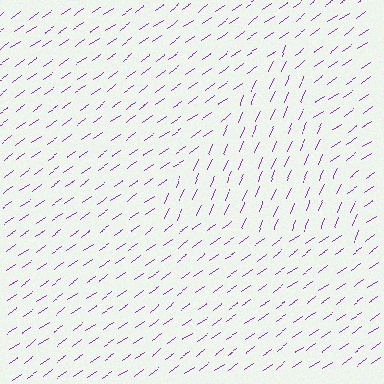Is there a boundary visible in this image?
Yes, there is a texture boundary formed by a change in line orientation.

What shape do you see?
I see a triangle.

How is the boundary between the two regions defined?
The boundary is defined purely by a change in line orientation (approximately 31 degrees difference). All lines are the same color and thickness.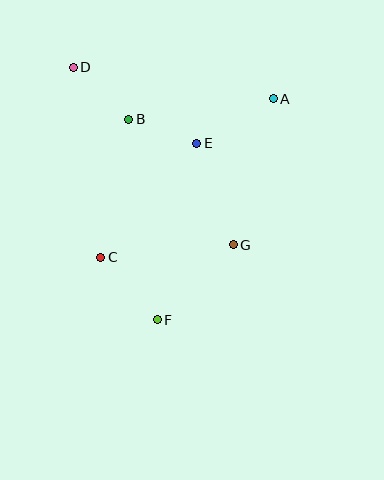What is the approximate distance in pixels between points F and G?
The distance between F and G is approximately 107 pixels.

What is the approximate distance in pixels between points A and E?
The distance between A and E is approximately 89 pixels.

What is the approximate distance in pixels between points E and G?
The distance between E and G is approximately 108 pixels.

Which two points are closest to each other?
Points B and E are closest to each other.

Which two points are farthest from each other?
Points D and F are farthest from each other.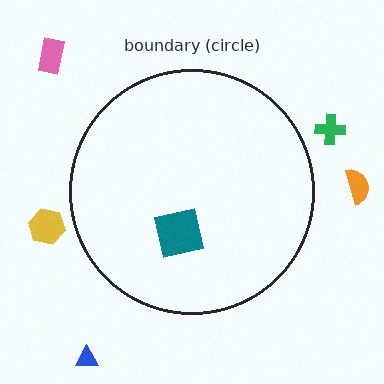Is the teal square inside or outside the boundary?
Inside.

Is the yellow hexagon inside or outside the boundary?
Outside.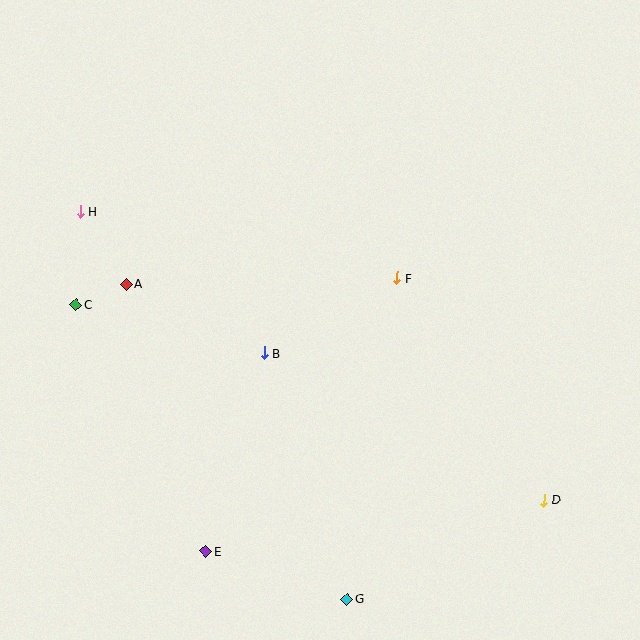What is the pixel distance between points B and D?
The distance between B and D is 316 pixels.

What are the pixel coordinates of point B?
Point B is at (264, 353).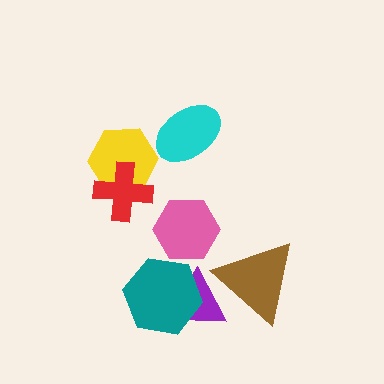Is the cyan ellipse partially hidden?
No, no other shape covers it.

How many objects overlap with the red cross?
1 object overlaps with the red cross.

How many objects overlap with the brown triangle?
1 object overlaps with the brown triangle.